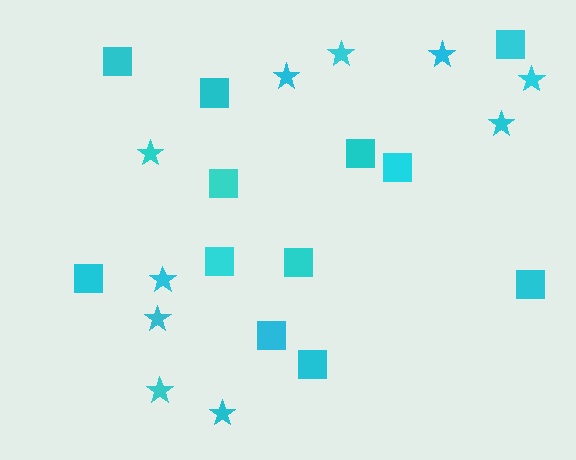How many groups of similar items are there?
There are 2 groups: one group of squares (12) and one group of stars (10).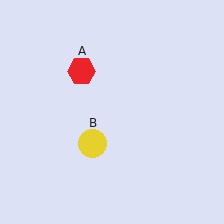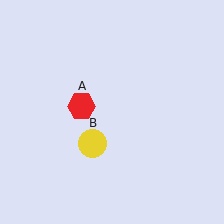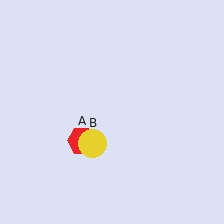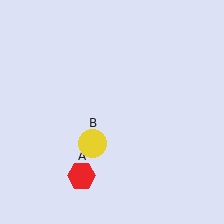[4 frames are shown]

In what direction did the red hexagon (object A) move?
The red hexagon (object A) moved down.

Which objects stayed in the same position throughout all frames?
Yellow circle (object B) remained stationary.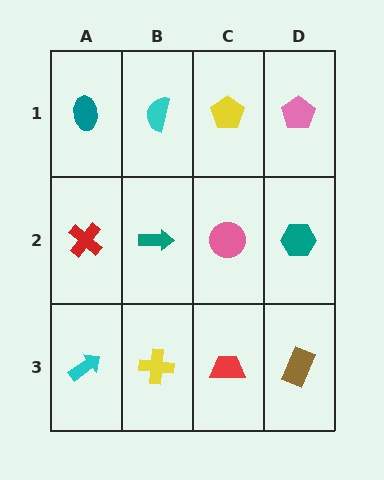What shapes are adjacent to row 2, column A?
A teal ellipse (row 1, column A), a cyan arrow (row 3, column A), a teal arrow (row 2, column B).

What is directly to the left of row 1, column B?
A teal ellipse.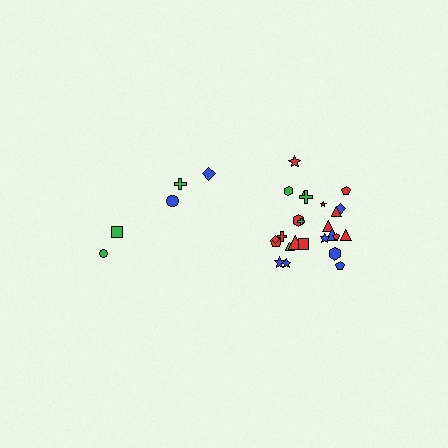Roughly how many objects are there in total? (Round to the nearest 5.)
Roughly 30 objects in total.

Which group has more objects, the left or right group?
The right group.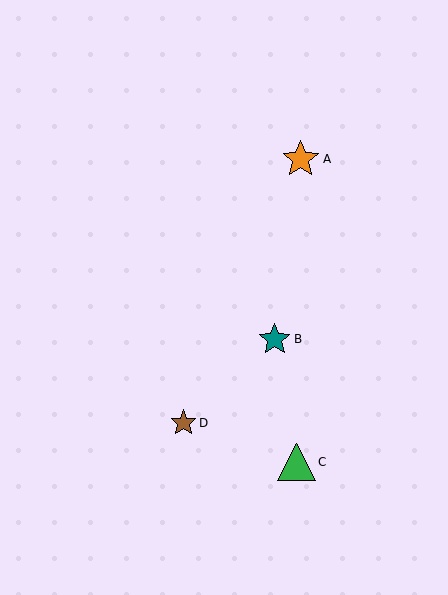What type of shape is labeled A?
Shape A is an orange star.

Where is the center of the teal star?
The center of the teal star is at (275, 339).